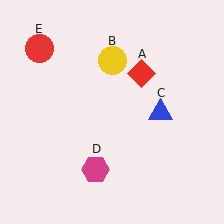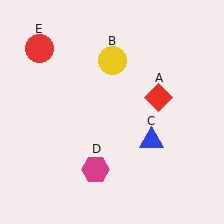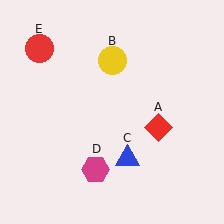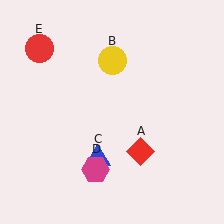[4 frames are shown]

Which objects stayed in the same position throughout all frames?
Yellow circle (object B) and magenta hexagon (object D) and red circle (object E) remained stationary.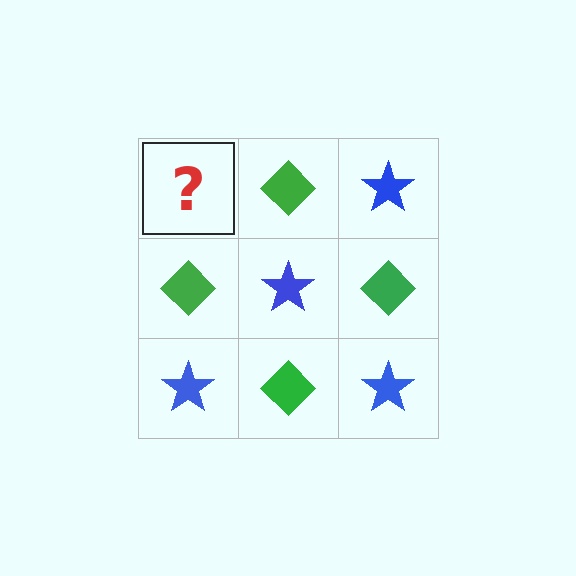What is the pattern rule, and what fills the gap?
The rule is that it alternates blue star and green diamond in a checkerboard pattern. The gap should be filled with a blue star.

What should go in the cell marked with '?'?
The missing cell should contain a blue star.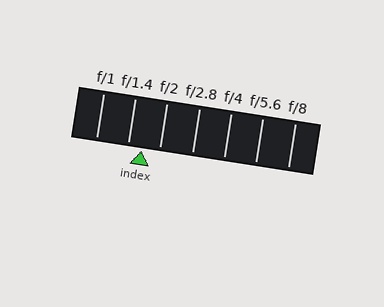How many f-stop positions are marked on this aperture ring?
There are 7 f-stop positions marked.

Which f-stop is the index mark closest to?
The index mark is closest to f/1.4.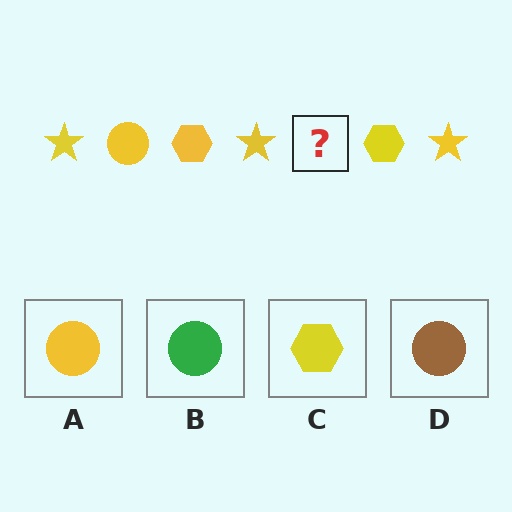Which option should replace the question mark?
Option A.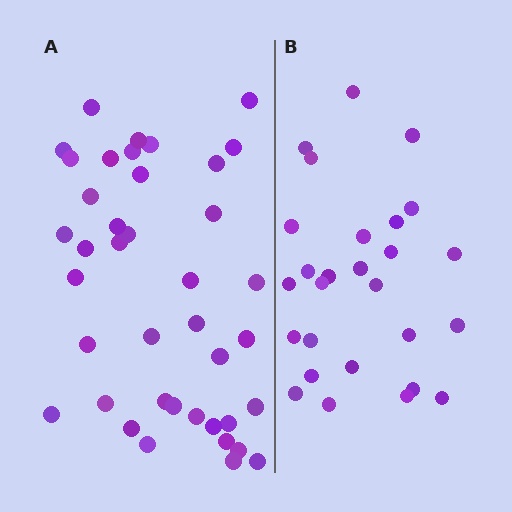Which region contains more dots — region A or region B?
Region A (the left region) has more dots.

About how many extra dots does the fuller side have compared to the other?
Region A has approximately 15 more dots than region B.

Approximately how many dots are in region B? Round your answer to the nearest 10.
About 30 dots. (The exact count is 27, which rounds to 30.)